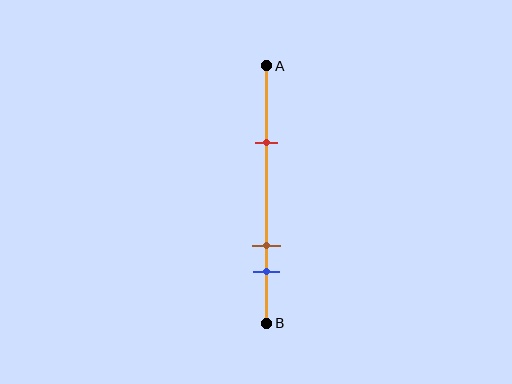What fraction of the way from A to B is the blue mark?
The blue mark is approximately 80% (0.8) of the way from A to B.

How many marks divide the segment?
There are 3 marks dividing the segment.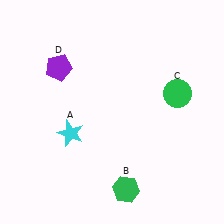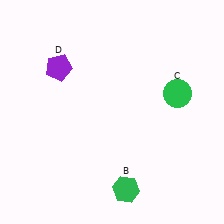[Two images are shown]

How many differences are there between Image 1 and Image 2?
There is 1 difference between the two images.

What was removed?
The cyan star (A) was removed in Image 2.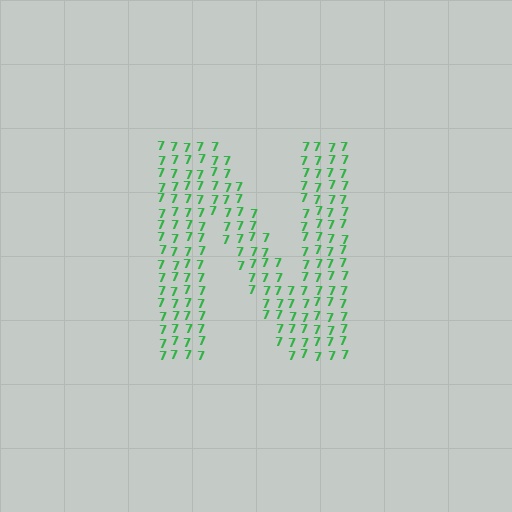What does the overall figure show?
The overall figure shows the letter N.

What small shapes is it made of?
It is made of small digit 7's.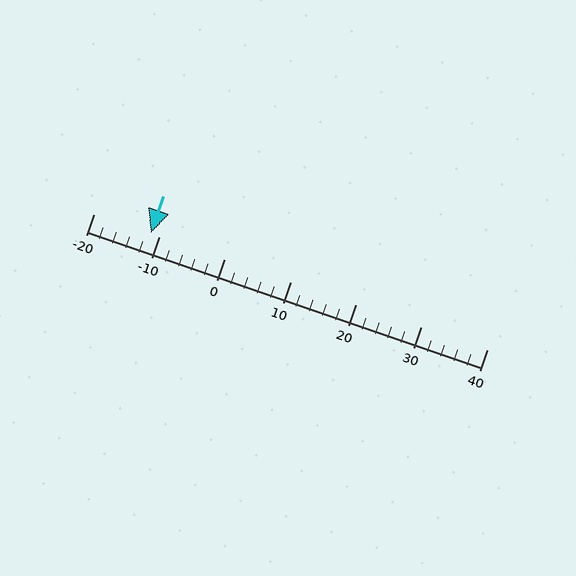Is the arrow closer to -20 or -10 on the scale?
The arrow is closer to -10.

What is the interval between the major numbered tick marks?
The major tick marks are spaced 10 units apart.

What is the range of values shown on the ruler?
The ruler shows values from -20 to 40.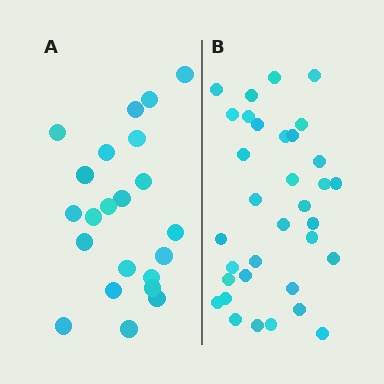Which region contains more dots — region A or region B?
Region B (the right region) has more dots.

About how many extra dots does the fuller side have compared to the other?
Region B has roughly 12 or so more dots than region A.